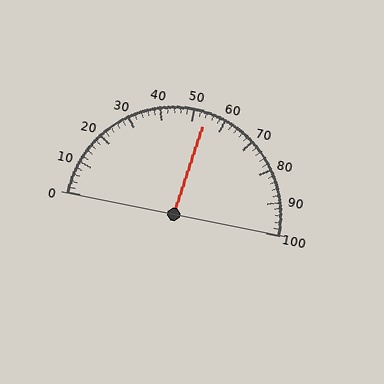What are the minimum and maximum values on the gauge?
The gauge ranges from 0 to 100.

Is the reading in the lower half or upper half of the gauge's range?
The reading is in the upper half of the range (0 to 100).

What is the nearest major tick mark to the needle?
The nearest major tick mark is 50.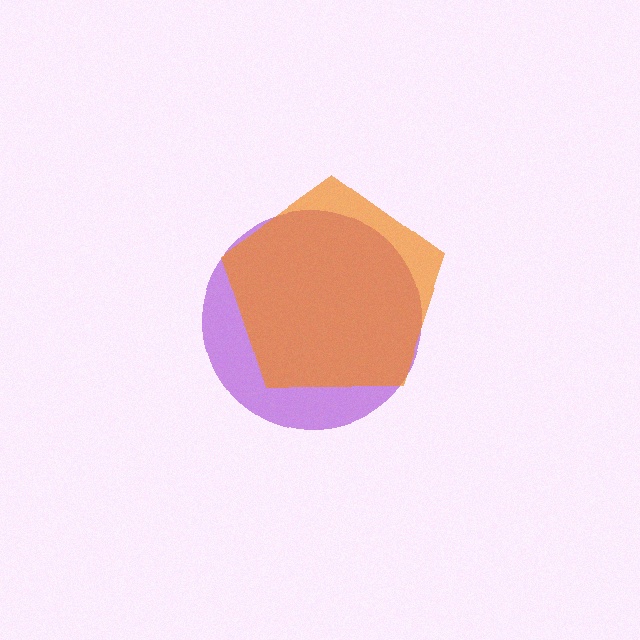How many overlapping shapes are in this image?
There are 2 overlapping shapes in the image.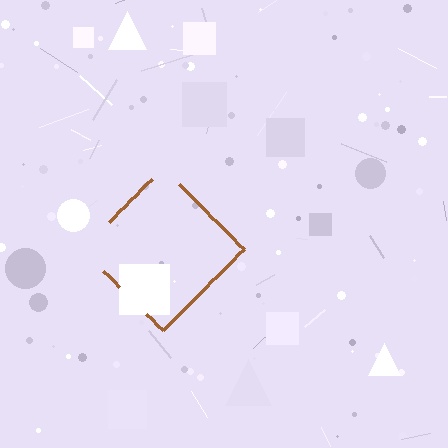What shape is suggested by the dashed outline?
The dashed outline suggests a diamond.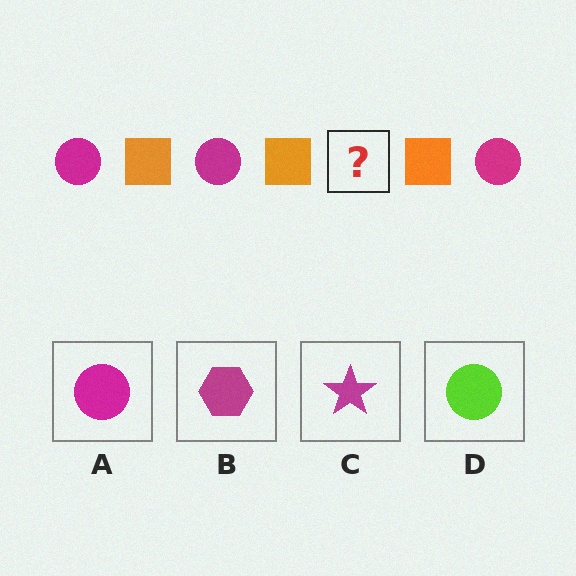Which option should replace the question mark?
Option A.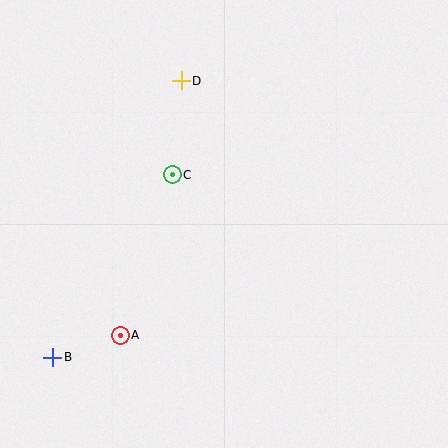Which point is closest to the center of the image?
Point C at (172, 175) is closest to the center.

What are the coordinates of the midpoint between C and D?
The midpoint between C and D is at (177, 128).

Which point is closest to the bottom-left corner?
Point B is closest to the bottom-left corner.